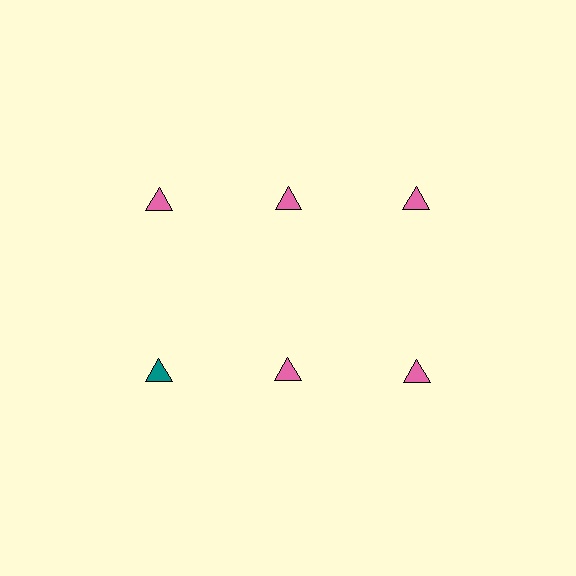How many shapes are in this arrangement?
There are 6 shapes arranged in a grid pattern.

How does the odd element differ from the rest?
It has a different color: teal instead of pink.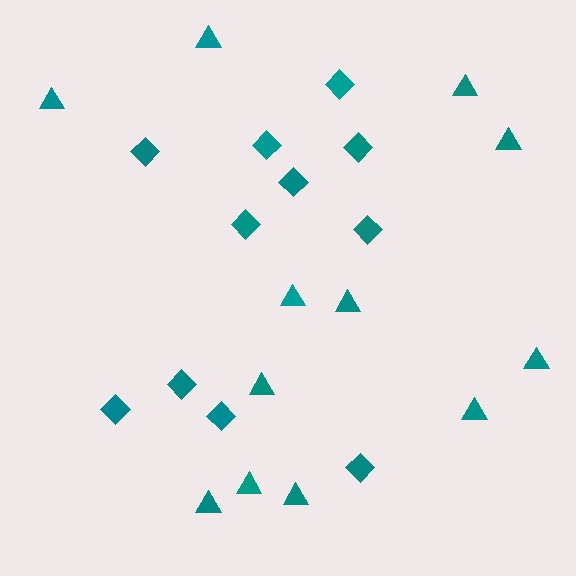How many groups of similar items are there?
There are 2 groups: one group of diamonds (11) and one group of triangles (12).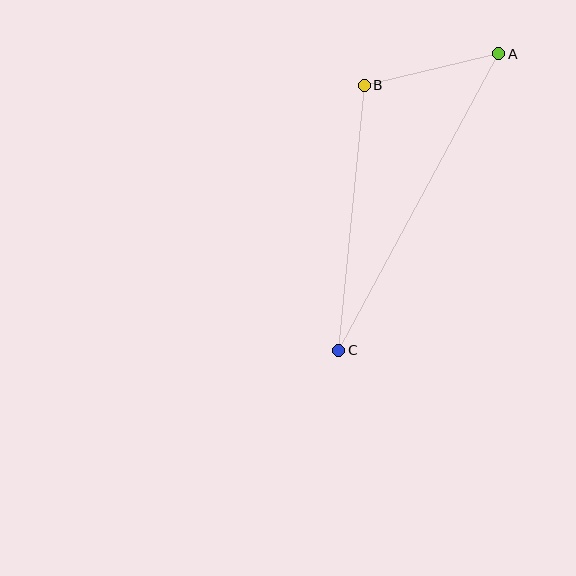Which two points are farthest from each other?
Points A and C are farthest from each other.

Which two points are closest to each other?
Points A and B are closest to each other.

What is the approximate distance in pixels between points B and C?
The distance between B and C is approximately 266 pixels.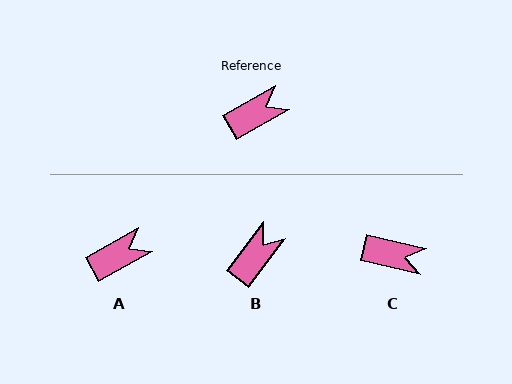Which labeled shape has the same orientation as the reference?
A.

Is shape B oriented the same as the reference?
No, it is off by about 23 degrees.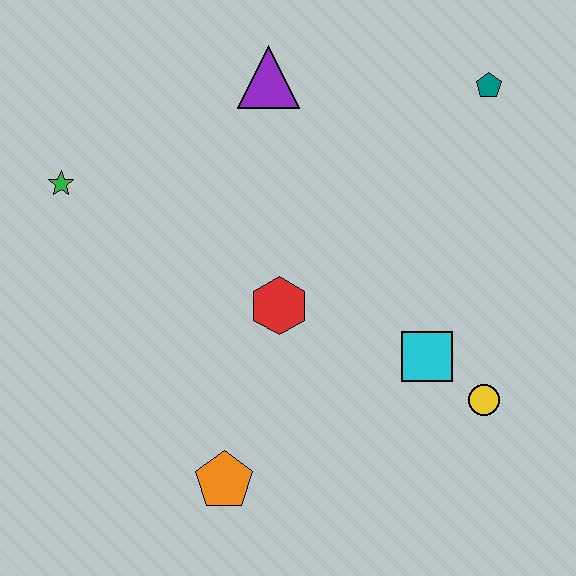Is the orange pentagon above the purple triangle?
No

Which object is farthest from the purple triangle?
The orange pentagon is farthest from the purple triangle.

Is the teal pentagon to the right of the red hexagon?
Yes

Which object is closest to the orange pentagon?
The red hexagon is closest to the orange pentagon.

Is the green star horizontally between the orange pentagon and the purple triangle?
No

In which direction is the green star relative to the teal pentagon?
The green star is to the left of the teal pentagon.